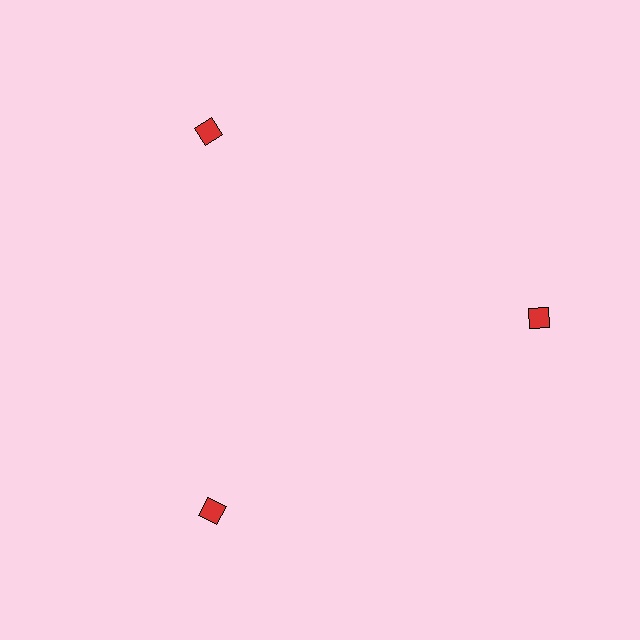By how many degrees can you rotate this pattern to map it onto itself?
The pattern maps onto itself every 120 degrees of rotation.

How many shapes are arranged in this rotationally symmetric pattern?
There are 3 shapes, arranged in 3 groups of 1.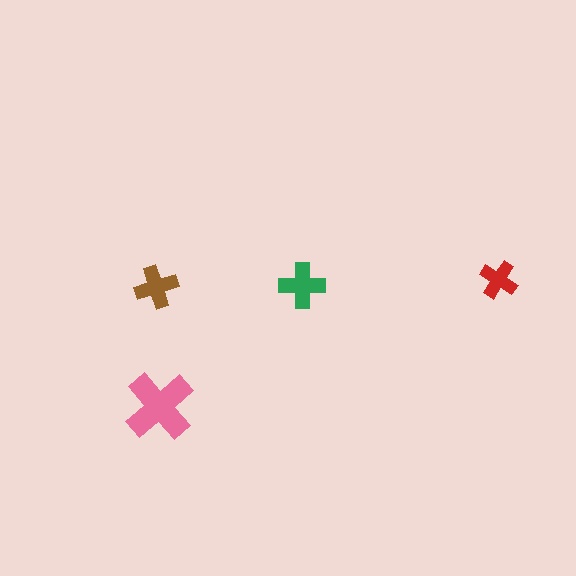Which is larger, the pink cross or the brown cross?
The pink one.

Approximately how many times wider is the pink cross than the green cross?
About 1.5 times wider.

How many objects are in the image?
There are 4 objects in the image.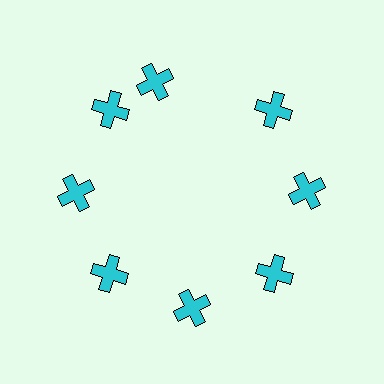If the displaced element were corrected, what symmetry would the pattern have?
It would have 8-fold rotational symmetry — the pattern would map onto itself every 45 degrees.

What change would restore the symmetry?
The symmetry would be restored by rotating it back into even spacing with its neighbors so that all 8 crosses sit at equal angles and equal distance from the center.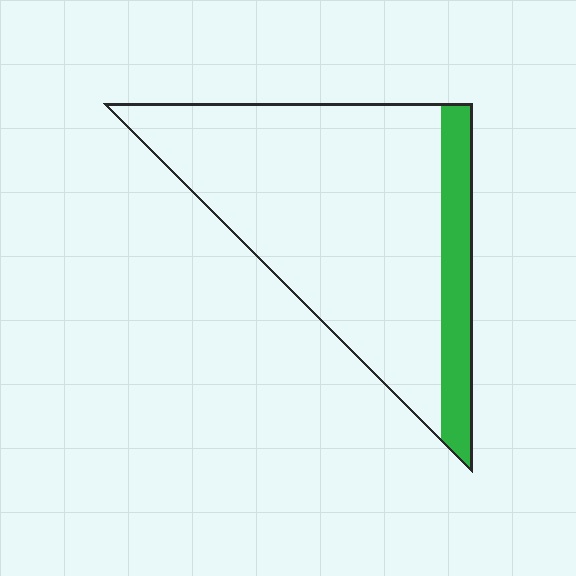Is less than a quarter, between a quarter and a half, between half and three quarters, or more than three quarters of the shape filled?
Less than a quarter.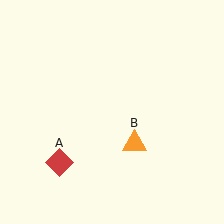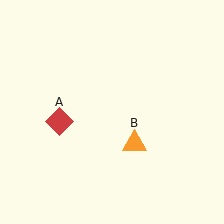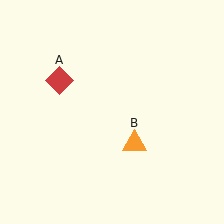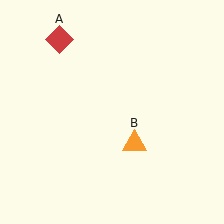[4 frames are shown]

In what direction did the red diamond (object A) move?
The red diamond (object A) moved up.